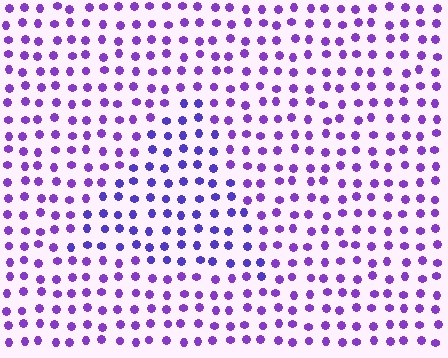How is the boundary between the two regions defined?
The boundary is defined purely by a slight shift in hue (about 23 degrees). Spacing, size, and orientation are identical on both sides.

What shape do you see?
I see a triangle.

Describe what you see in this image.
The image is filled with small purple elements in a uniform arrangement. A triangle-shaped region is visible where the elements are tinted to a slightly different hue, forming a subtle color boundary.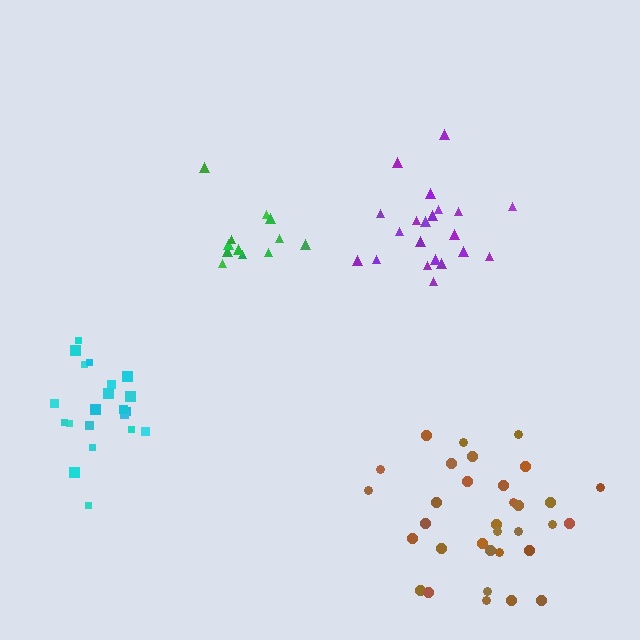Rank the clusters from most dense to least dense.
cyan, green, purple, brown.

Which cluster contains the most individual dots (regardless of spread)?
Brown (33).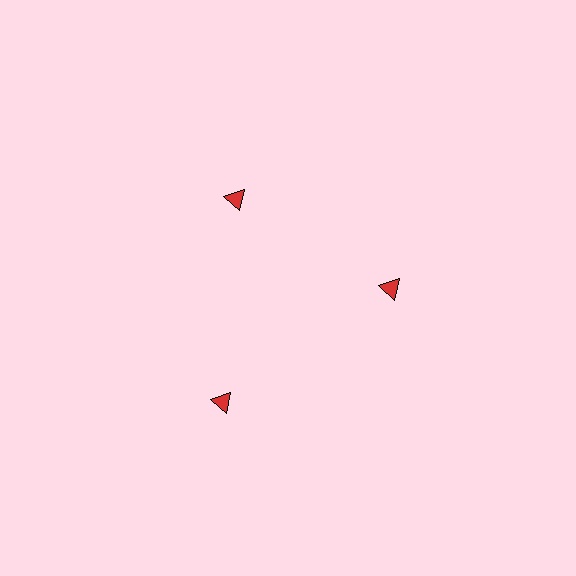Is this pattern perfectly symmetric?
No. The 3 red triangles are arranged in a ring, but one element near the 7 o'clock position is pushed outward from the center, breaking the 3-fold rotational symmetry.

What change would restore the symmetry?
The symmetry would be restored by moving it inward, back onto the ring so that all 3 triangles sit at equal angles and equal distance from the center.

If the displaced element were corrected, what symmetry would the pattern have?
It would have 3-fold rotational symmetry — the pattern would map onto itself every 120 degrees.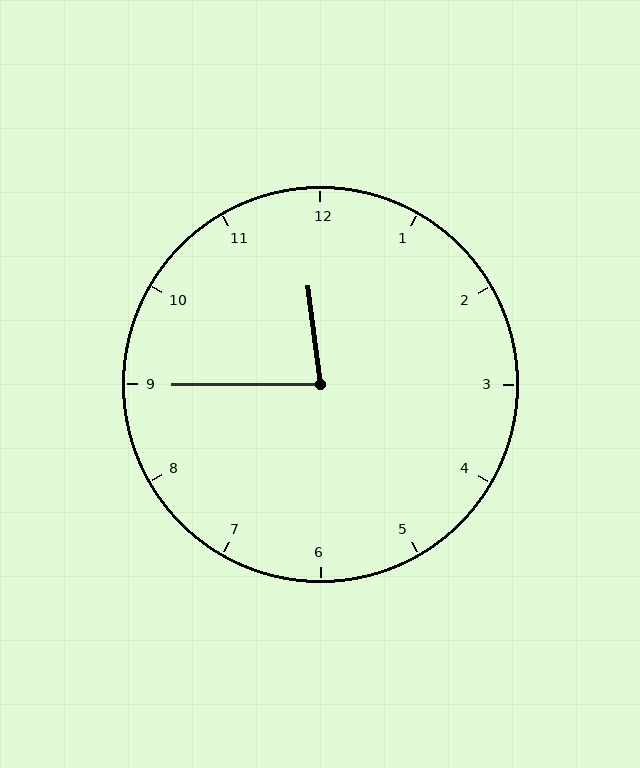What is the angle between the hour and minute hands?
Approximately 82 degrees.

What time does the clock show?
11:45.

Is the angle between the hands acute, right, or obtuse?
It is acute.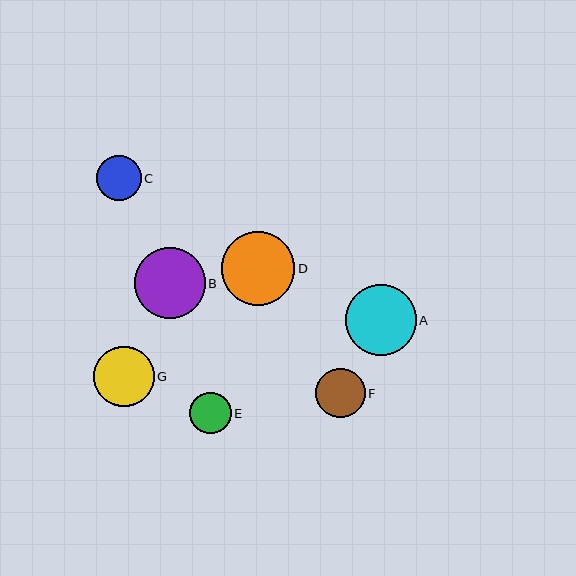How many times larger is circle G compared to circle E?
Circle G is approximately 1.5 times the size of circle E.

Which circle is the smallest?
Circle E is the smallest with a size of approximately 41 pixels.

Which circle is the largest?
Circle D is the largest with a size of approximately 73 pixels.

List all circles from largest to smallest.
From largest to smallest: D, B, A, G, F, C, E.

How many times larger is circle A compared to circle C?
Circle A is approximately 1.6 times the size of circle C.